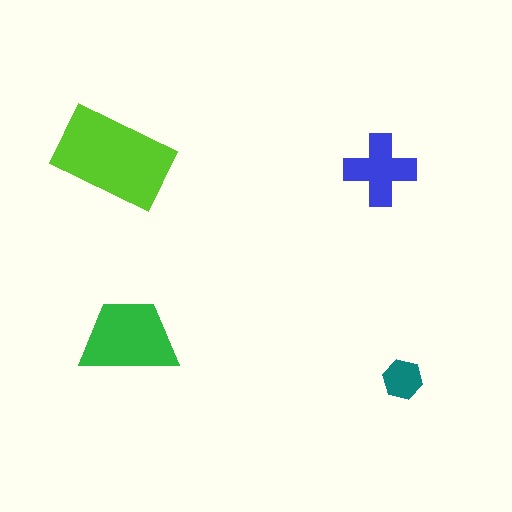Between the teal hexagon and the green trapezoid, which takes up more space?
The green trapezoid.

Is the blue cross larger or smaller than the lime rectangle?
Smaller.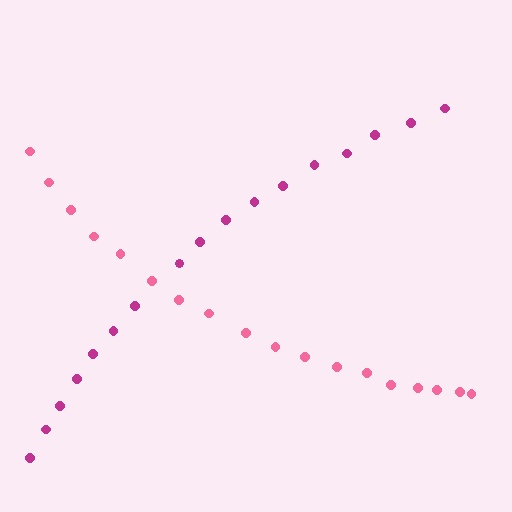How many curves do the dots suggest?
There are 2 distinct paths.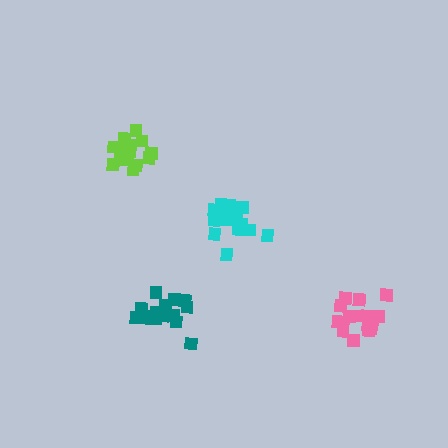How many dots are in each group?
Group 1: 18 dots, Group 2: 19 dots, Group 3: 16 dots, Group 4: 18 dots (71 total).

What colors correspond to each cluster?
The clusters are colored: lime, cyan, teal, pink.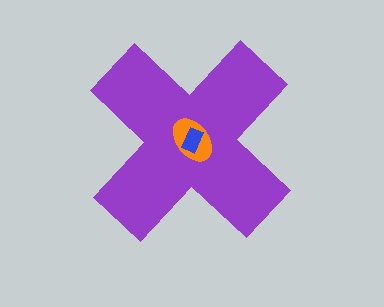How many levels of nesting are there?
3.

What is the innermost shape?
The blue rectangle.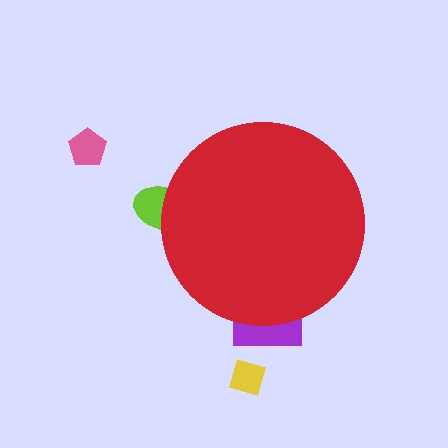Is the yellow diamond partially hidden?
No, the yellow diamond is fully visible.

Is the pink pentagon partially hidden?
No, the pink pentagon is fully visible.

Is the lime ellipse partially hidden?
Yes, the lime ellipse is partially hidden behind the red circle.